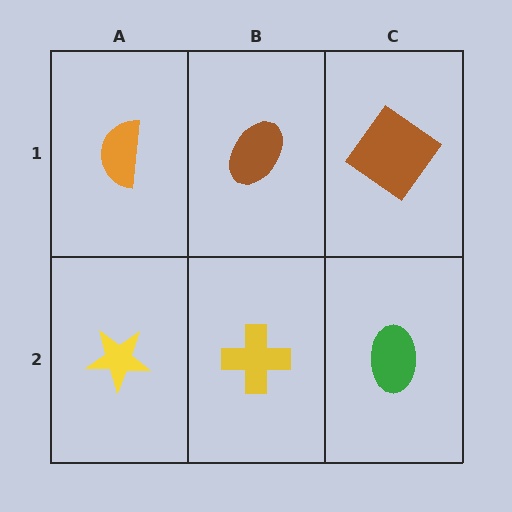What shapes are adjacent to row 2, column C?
A brown diamond (row 1, column C), a yellow cross (row 2, column B).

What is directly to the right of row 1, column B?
A brown diamond.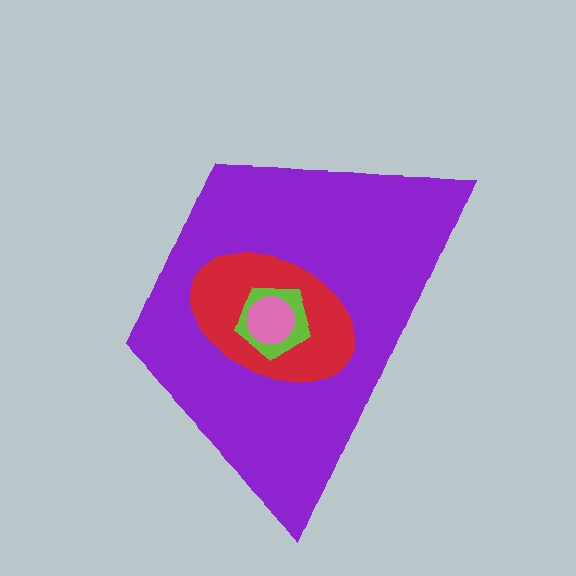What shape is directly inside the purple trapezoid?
The red ellipse.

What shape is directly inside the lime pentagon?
The pink circle.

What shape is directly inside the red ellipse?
The lime pentagon.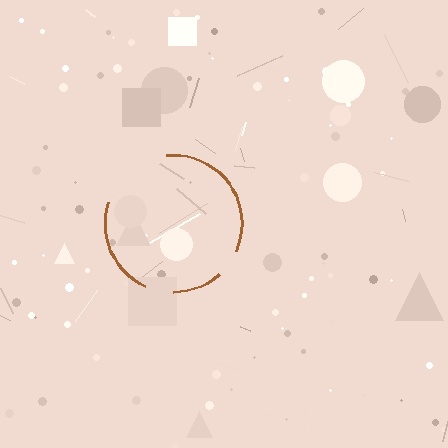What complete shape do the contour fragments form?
The contour fragments form a circle.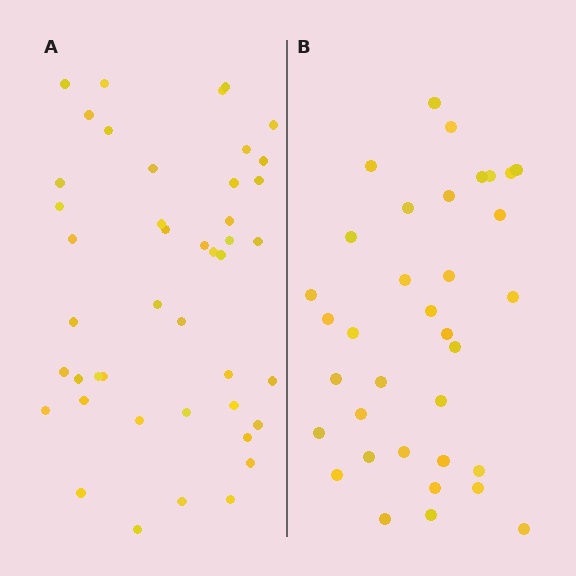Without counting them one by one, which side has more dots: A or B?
Region A (the left region) has more dots.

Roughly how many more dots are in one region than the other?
Region A has roughly 8 or so more dots than region B.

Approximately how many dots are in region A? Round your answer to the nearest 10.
About 40 dots. (The exact count is 44, which rounds to 40.)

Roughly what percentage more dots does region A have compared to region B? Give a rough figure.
About 25% more.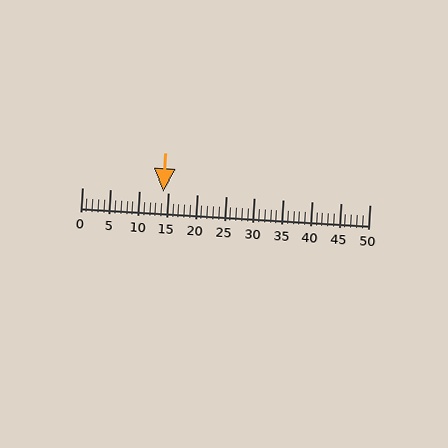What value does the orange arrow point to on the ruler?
The orange arrow points to approximately 14.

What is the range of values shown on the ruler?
The ruler shows values from 0 to 50.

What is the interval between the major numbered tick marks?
The major tick marks are spaced 5 units apart.